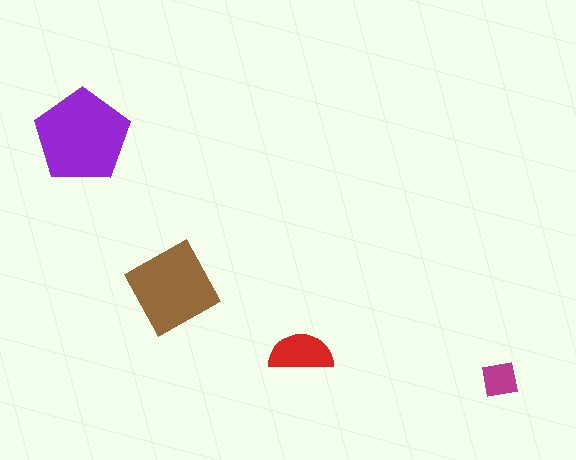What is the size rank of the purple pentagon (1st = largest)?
1st.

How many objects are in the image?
There are 4 objects in the image.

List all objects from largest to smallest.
The purple pentagon, the brown diamond, the red semicircle, the magenta square.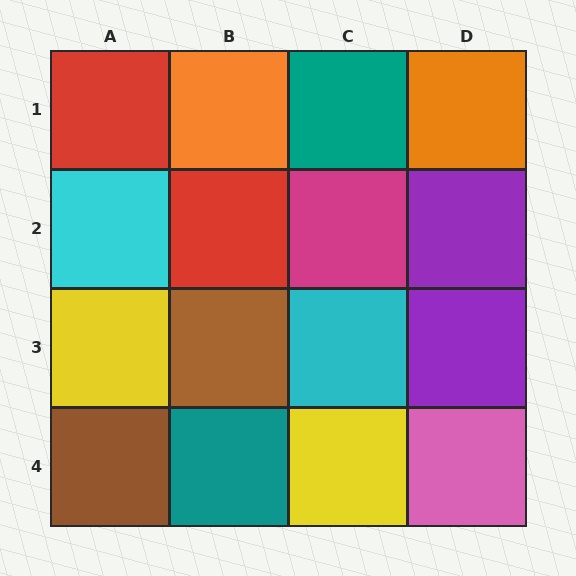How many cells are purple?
2 cells are purple.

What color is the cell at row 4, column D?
Pink.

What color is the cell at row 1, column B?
Orange.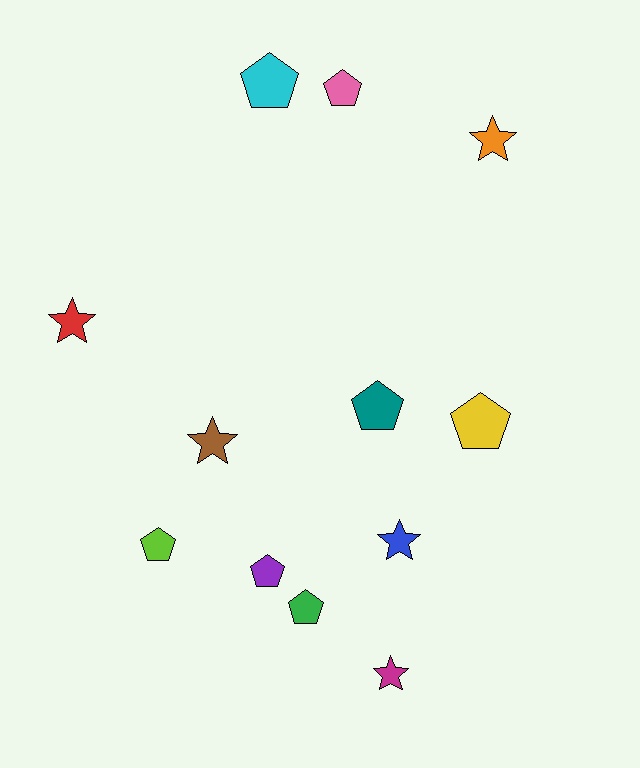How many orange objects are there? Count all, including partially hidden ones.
There is 1 orange object.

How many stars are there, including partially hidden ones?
There are 5 stars.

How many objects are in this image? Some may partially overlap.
There are 12 objects.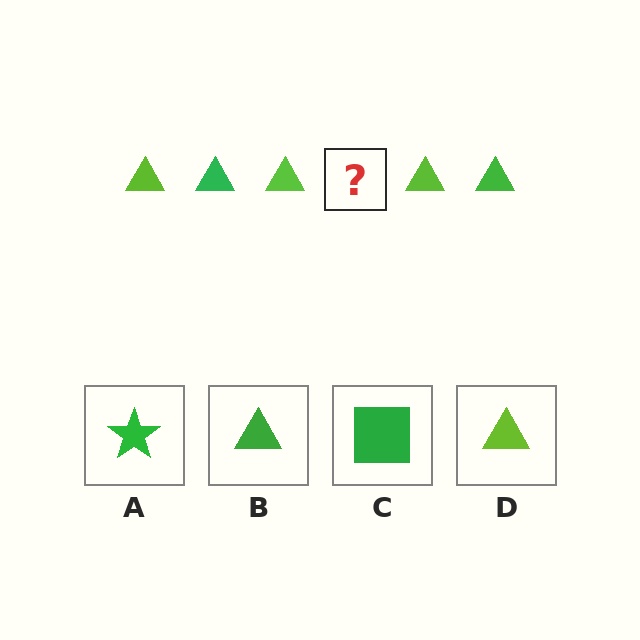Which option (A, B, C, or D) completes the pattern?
B.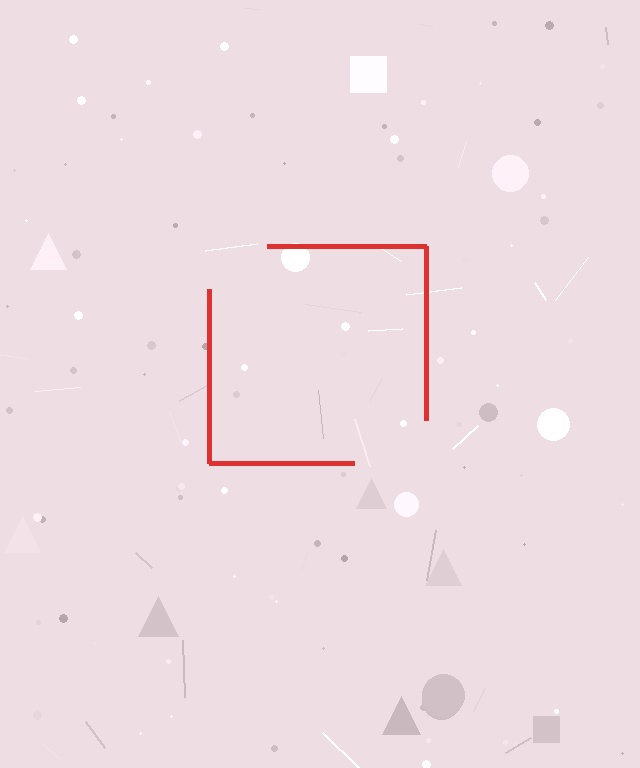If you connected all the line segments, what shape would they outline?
They would outline a square.